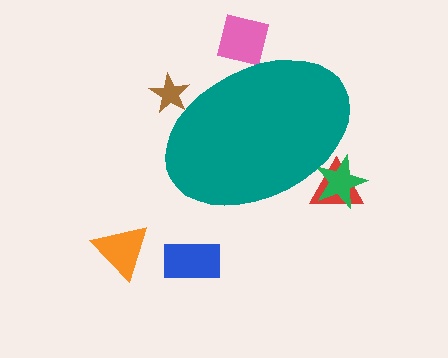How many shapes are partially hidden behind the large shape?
4 shapes are partially hidden.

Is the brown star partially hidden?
Yes, the brown star is partially hidden behind the teal ellipse.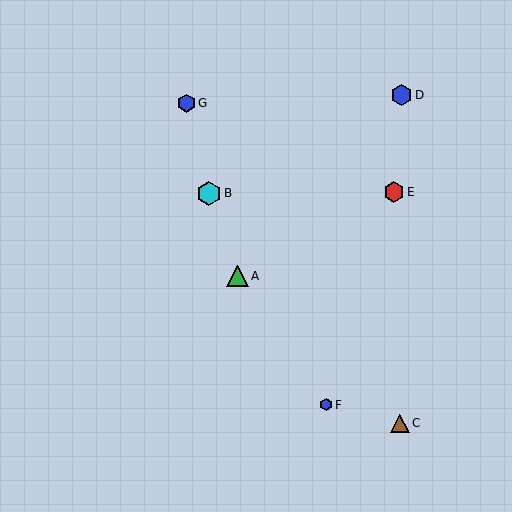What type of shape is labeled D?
Shape D is a blue hexagon.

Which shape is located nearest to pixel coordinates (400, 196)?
The red hexagon (labeled E) at (394, 192) is nearest to that location.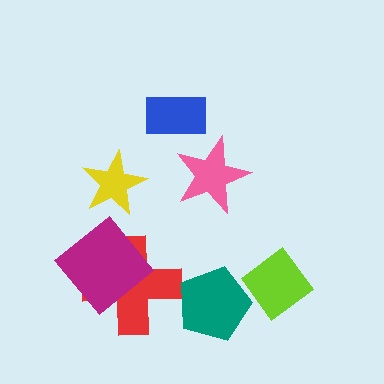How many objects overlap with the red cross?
1 object overlaps with the red cross.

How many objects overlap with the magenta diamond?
1 object overlaps with the magenta diamond.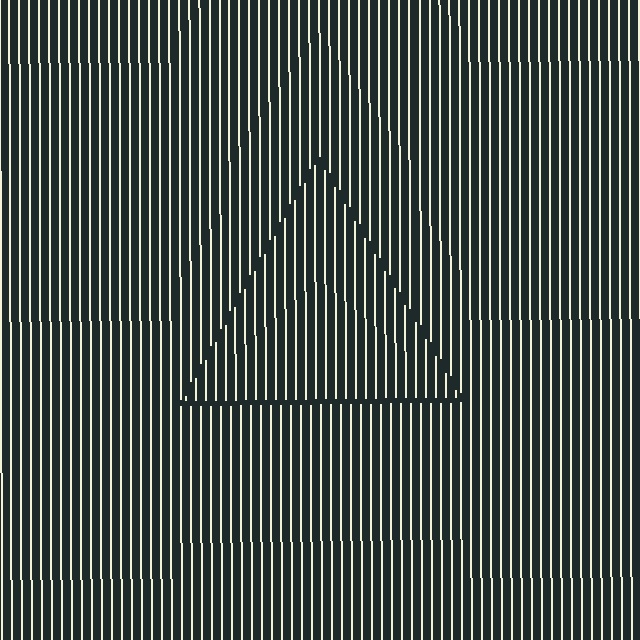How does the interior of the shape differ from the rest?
The interior of the shape contains the same grating, shifted by half a period — the contour is defined by the phase discontinuity where line-ends from the inner and outer gratings abut.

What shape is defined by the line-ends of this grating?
An illusory triangle. The interior of the shape contains the same grating, shifted by half a period — the contour is defined by the phase discontinuity where line-ends from the inner and outer gratings abut.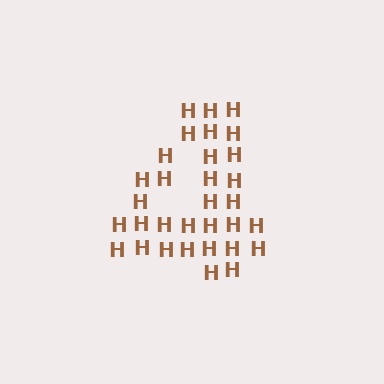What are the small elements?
The small elements are letter H's.